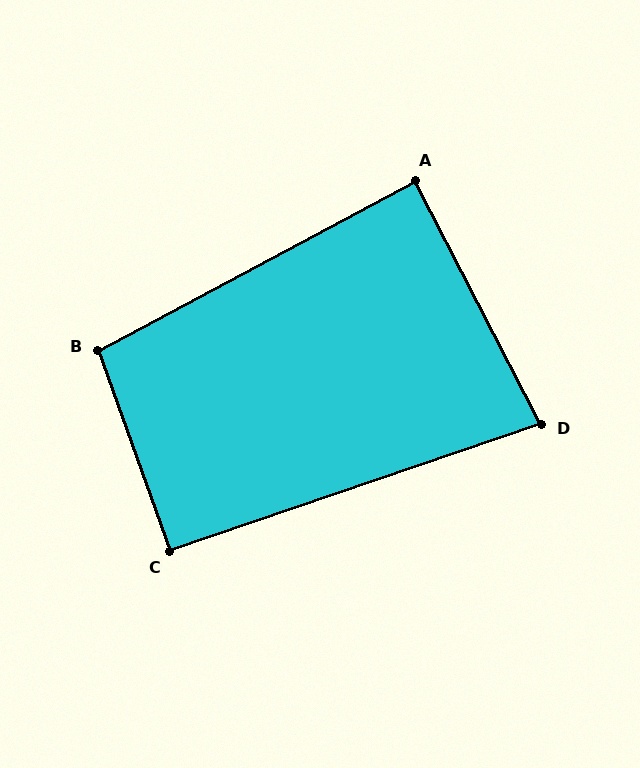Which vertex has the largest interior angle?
B, at approximately 98 degrees.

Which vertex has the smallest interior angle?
D, at approximately 82 degrees.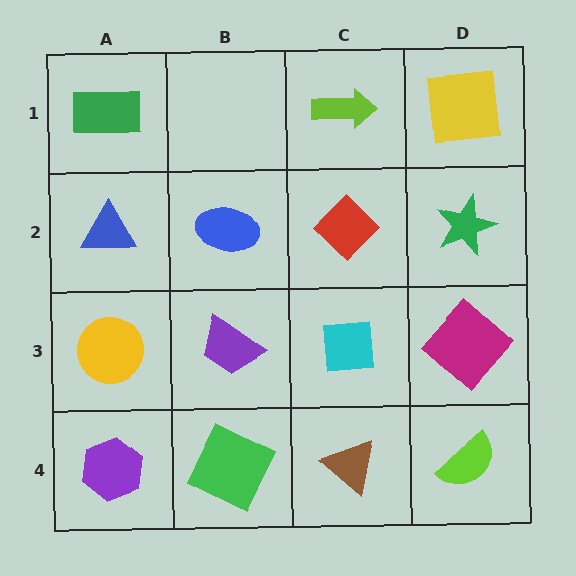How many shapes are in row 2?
4 shapes.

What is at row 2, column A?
A blue triangle.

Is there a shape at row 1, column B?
No, that cell is empty.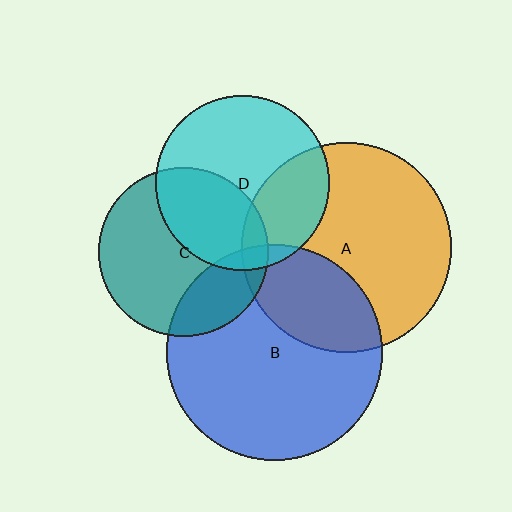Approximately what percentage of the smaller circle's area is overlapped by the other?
Approximately 5%.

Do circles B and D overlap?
Yes.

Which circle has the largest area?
Circle B (blue).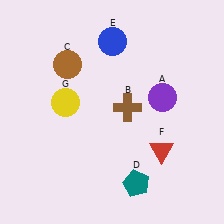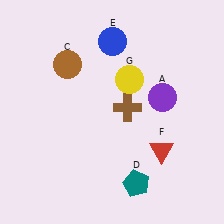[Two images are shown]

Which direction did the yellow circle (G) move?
The yellow circle (G) moved right.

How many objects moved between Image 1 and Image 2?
1 object moved between the two images.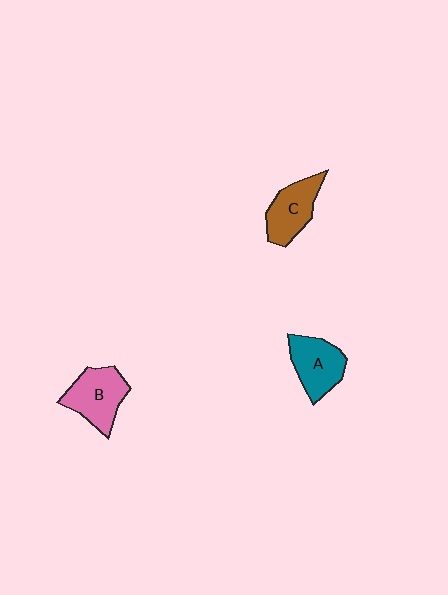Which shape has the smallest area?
Shape C (brown).